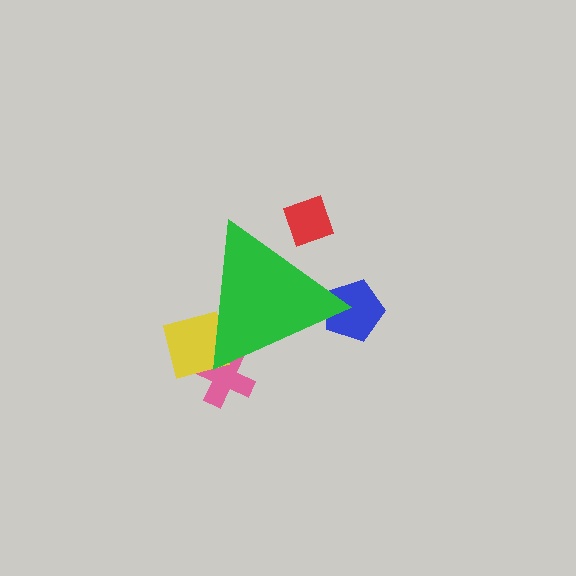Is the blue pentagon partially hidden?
Yes, the blue pentagon is partially hidden behind the green triangle.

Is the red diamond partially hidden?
Yes, the red diamond is partially hidden behind the green triangle.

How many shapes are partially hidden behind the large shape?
4 shapes are partially hidden.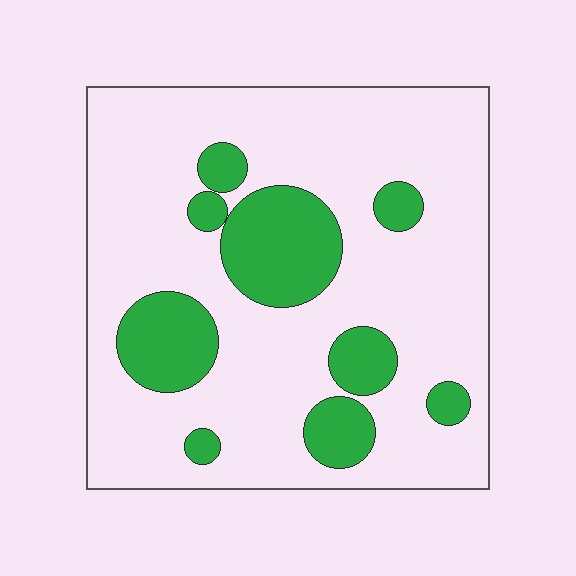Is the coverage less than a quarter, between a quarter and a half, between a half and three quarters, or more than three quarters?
Less than a quarter.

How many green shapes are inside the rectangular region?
9.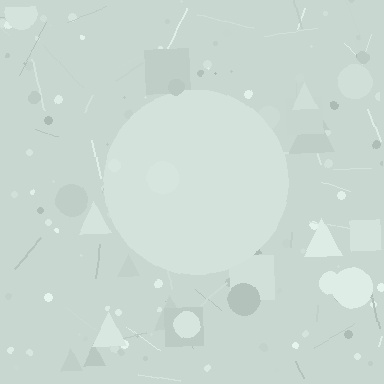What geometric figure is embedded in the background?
A circle is embedded in the background.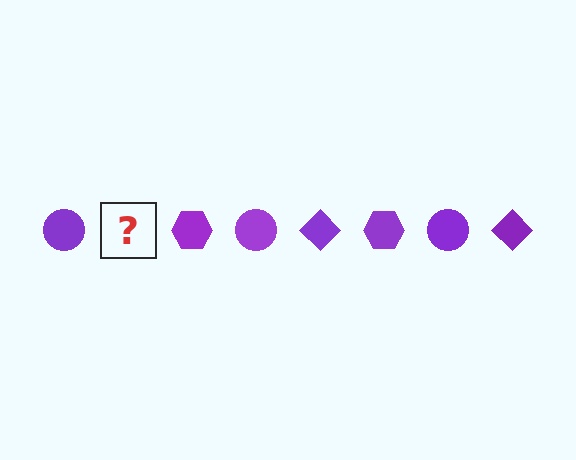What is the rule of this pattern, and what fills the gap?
The rule is that the pattern cycles through circle, diamond, hexagon shapes in purple. The gap should be filled with a purple diamond.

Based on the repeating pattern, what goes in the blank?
The blank should be a purple diamond.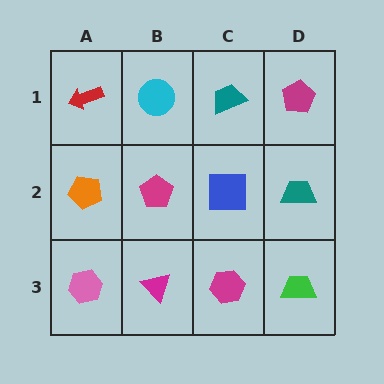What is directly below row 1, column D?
A teal trapezoid.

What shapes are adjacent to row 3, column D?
A teal trapezoid (row 2, column D), a magenta hexagon (row 3, column C).